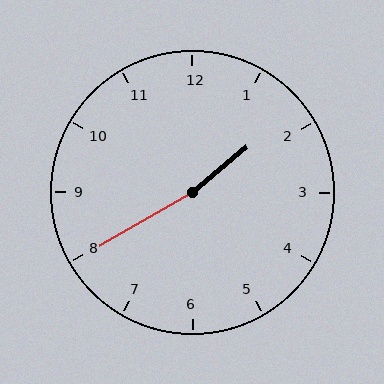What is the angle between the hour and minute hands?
Approximately 170 degrees.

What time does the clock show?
1:40.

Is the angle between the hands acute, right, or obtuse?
It is obtuse.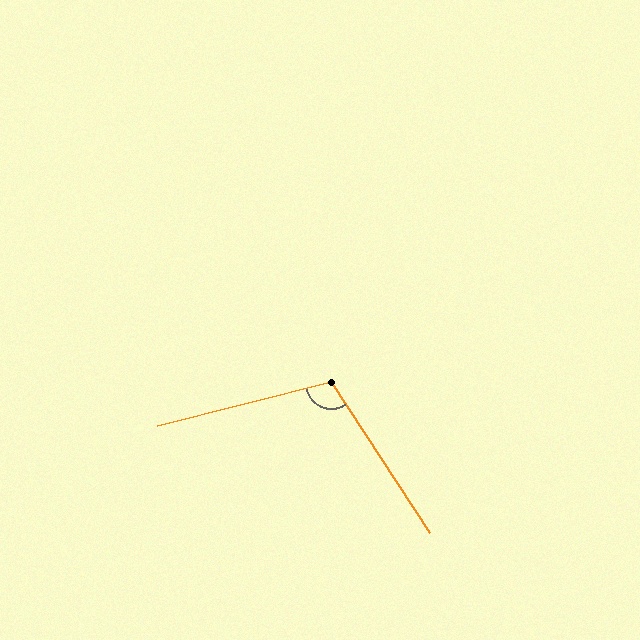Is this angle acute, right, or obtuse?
It is obtuse.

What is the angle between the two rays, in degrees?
Approximately 109 degrees.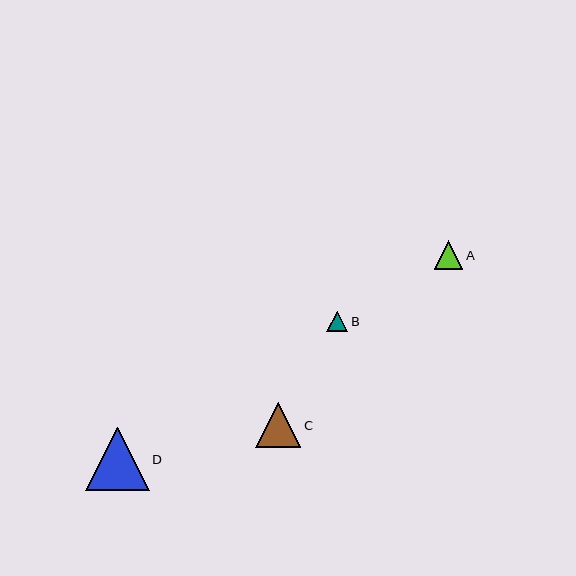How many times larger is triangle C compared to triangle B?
Triangle C is approximately 2.2 times the size of triangle B.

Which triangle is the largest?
Triangle D is the largest with a size of approximately 63 pixels.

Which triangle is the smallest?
Triangle B is the smallest with a size of approximately 21 pixels.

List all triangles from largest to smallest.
From largest to smallest: D, C, A, B.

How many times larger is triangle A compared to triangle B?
Triangle A is approximately 1.4 times the size of triangle B.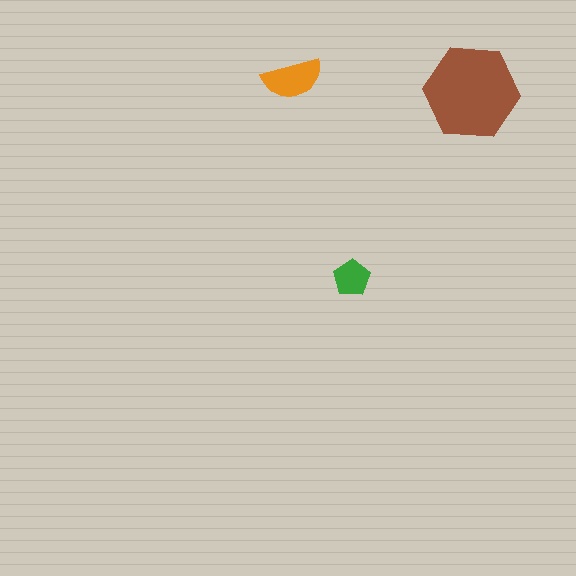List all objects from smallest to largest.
The green pentagon, the orange semicircle, the brown hexagon.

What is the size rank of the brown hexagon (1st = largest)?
1st.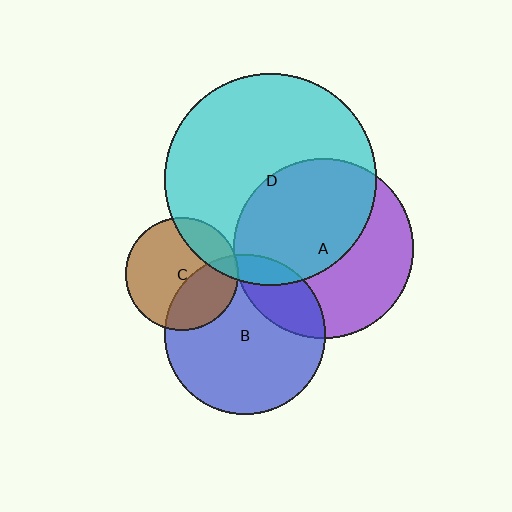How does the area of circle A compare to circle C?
Approximately 2.5 times.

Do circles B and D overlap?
Yes.